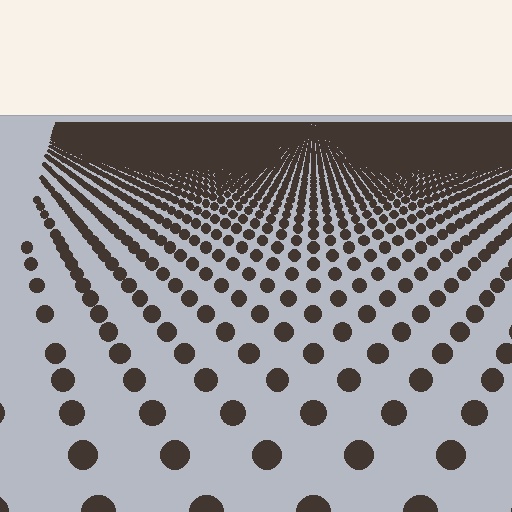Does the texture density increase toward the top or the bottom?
Density increases toward the top.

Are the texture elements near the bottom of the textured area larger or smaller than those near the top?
Larger. Near the bottom, elements are closer to the viewer and appear at a bigger on-screen size.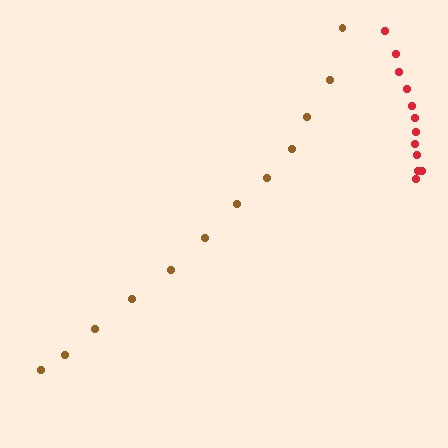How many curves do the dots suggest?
There are 2 distinct paths.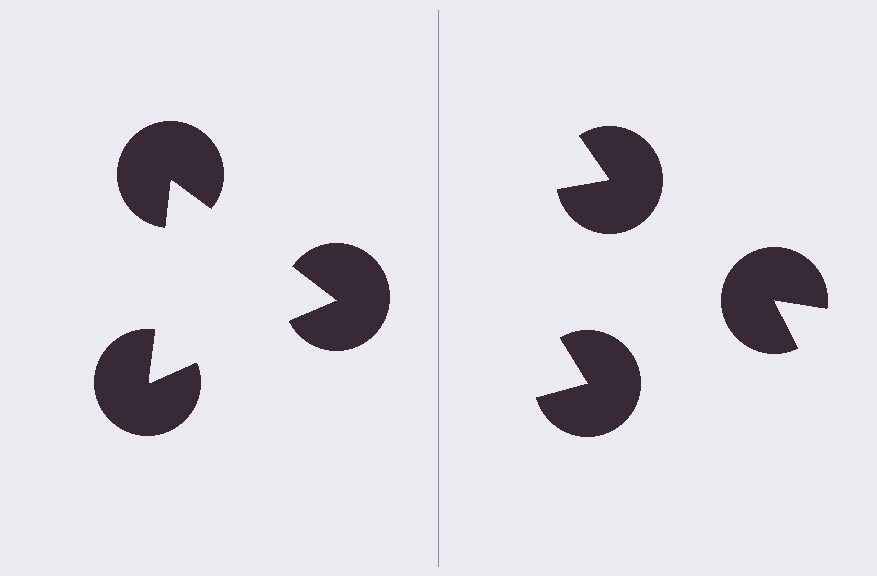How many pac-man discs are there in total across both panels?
6 — 3 on each side.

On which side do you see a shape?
An illusory triangle appears on the left side. On the right side the wedge cuts are rotated, so no coherent shape forms.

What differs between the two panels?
The pac-man discs are positioned identically on both sides; only the wedge orientations differ. On the left they align to a triangle; on the right they are misaligned.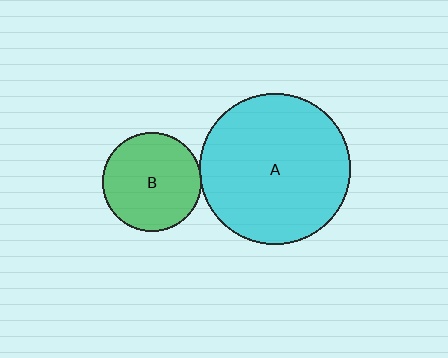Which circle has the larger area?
Circle A (cyan).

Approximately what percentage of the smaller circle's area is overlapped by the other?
Approximately 5%.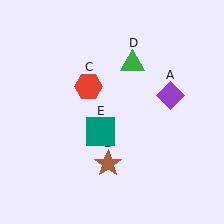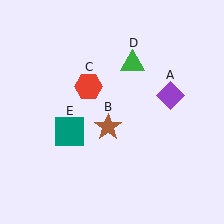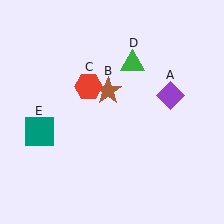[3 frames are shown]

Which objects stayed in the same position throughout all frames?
Purple diamond (object A) and red hexagon (object C) and green triangle (object D) remained stationary.